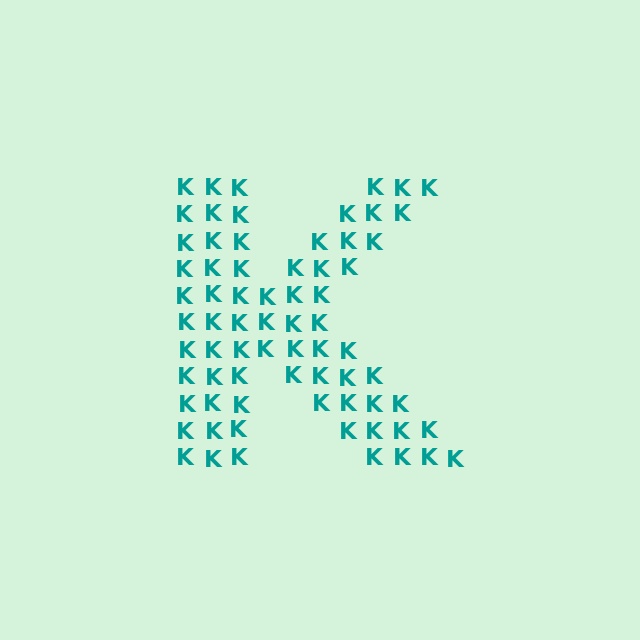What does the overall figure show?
The overall figure shows the letter K.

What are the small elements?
The small elements are letter K's.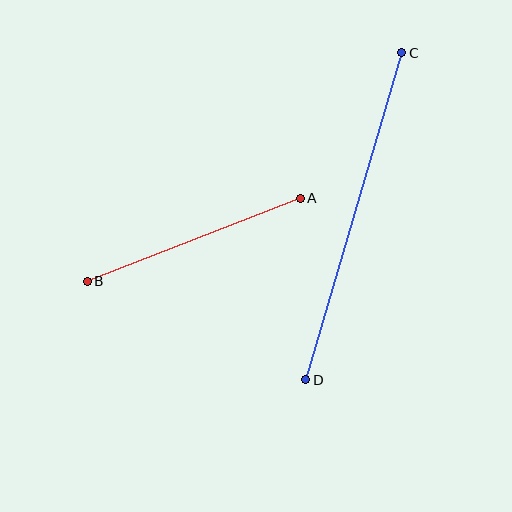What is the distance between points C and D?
The distance is approximately 341 pixels.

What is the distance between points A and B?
The distance is approximately 229 pixels.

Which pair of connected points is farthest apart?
Points C and D are farthest apart.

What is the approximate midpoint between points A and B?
The midpoint is at approximately (194, 240) pixels.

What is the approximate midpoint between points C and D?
The midpoint is at approximately (354, 216) pixels.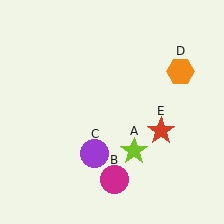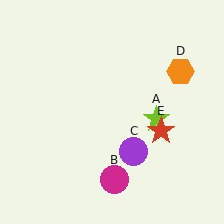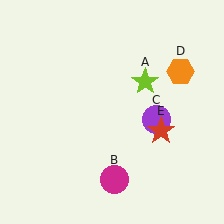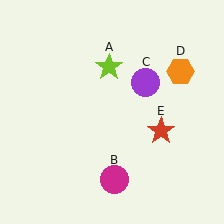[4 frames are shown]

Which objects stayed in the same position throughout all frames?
Magenta circle (object B) and orange hexagon (object D) and red star (object E) remained stationary.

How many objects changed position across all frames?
2 objects changed position: lime star (object A), purple circle (object C).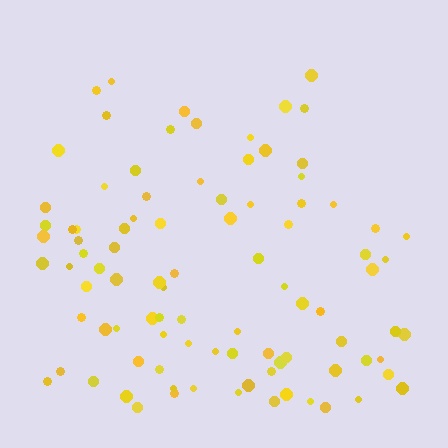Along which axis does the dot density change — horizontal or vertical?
Vertical.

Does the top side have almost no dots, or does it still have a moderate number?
Still a moderate number, just noticeably fewer than the bottom.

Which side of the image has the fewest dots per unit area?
The top.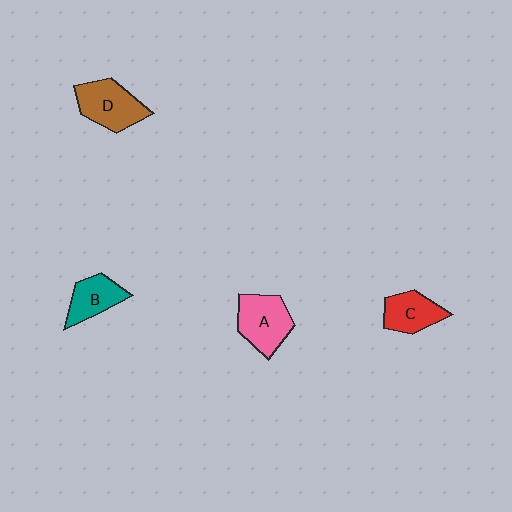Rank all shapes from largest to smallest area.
From largest to smallest: D (brown), A (pink), C (red), B (teal).